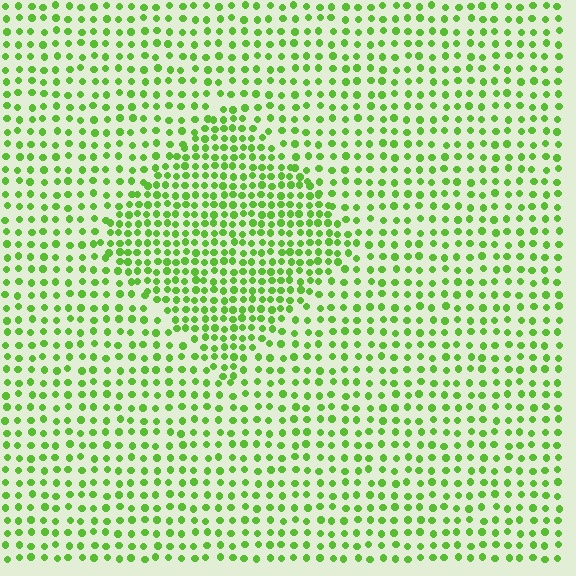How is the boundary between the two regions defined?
The boundary is defined by a change in element density (approximately 1.7x ratio). All elements are the same color, size, and shape.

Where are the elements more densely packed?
The elements are more densely packed inside the diamond boundary.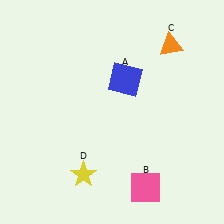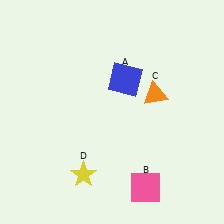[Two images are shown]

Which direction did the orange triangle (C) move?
The orange triangle (C) moved down.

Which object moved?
The orange triangle (C) moved down.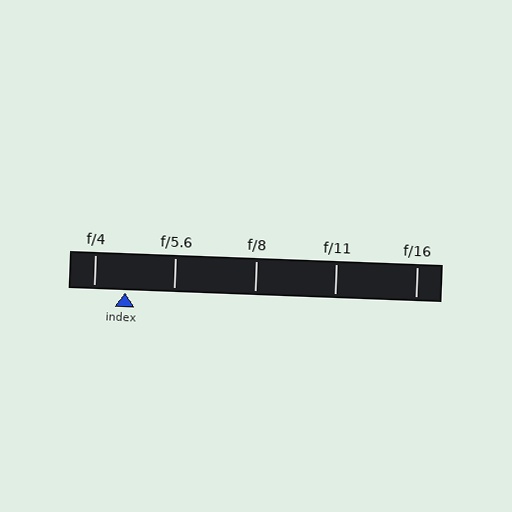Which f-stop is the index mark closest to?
The index mark is closest to f/4.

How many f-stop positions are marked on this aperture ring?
There are 5 f-stop positions marked.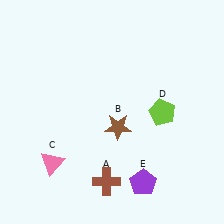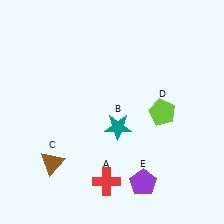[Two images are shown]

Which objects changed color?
A changed from brown to red. B changed from brown to teal. C changed from pink to brown.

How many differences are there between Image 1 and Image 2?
There are 3 differences between the two images.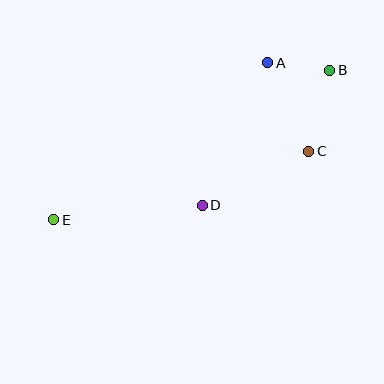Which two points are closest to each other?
Points A and B are closest to each other.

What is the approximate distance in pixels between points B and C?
The distance between B and C is approximately 84 pixels.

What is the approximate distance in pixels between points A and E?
The distance between A and E is approximately 265 pixels.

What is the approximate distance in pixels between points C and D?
The distance between C and D is approximately 119 pixels.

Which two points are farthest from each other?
Points B and E are farthest from each other.